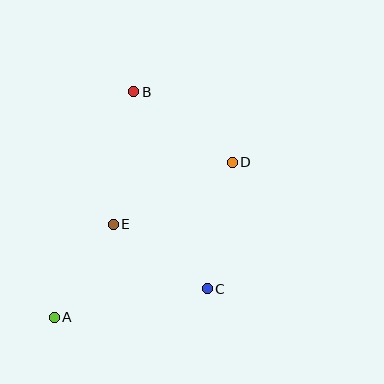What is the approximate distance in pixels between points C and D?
The distance between C and D is approximately 129 pixels.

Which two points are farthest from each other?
Points A and B are farthest from each other.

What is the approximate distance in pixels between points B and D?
The distance between B and D is approximately 121 pixels.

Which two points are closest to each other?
Points A and E are closest to each other.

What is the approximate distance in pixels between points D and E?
The distance between D and E is approximately 134 pixels.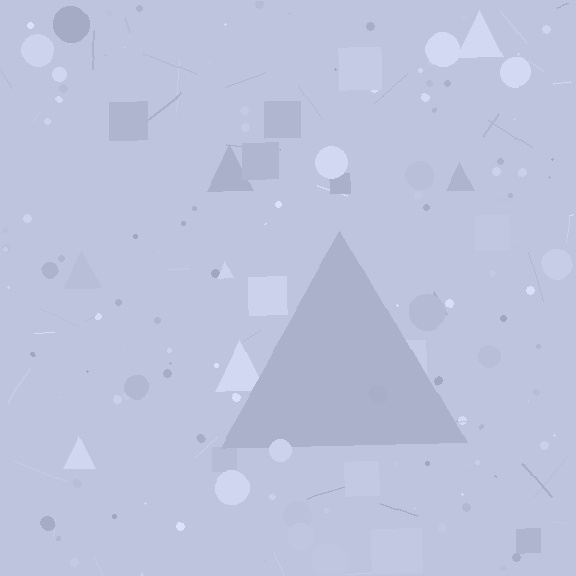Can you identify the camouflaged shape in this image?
The camouflaged shape is a triangle.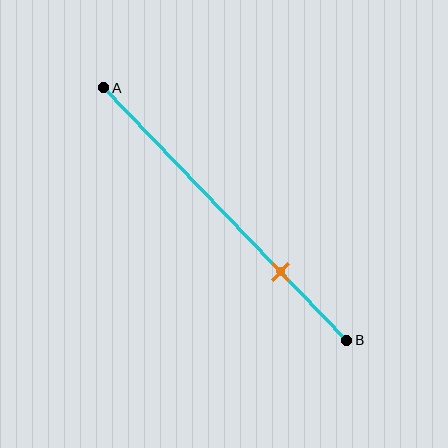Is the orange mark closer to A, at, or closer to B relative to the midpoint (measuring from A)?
The orange mark is closer to point B than the midpoint of segment AB.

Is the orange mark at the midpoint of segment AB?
No, the mark is at about 75% from A, not at the 50% midpoint.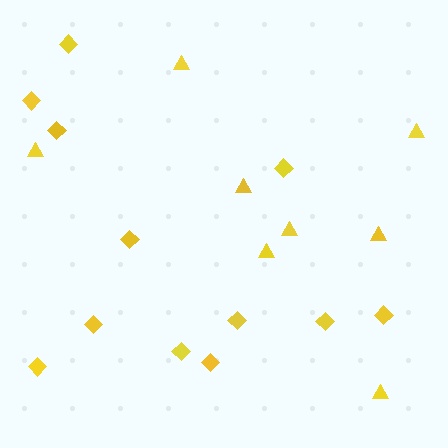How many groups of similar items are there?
There are 2 groups: one group of diamonds (12) and one group of triangles (8).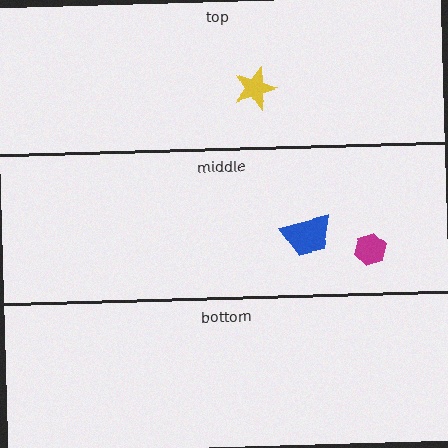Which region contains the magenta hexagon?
The middle region.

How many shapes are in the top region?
1.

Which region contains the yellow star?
The top region.